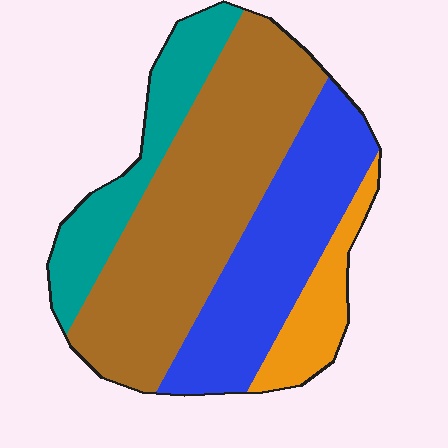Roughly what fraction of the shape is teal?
Teal takes up about one sixth (1/6) of the shape.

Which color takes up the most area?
Brown, at roughly 45%.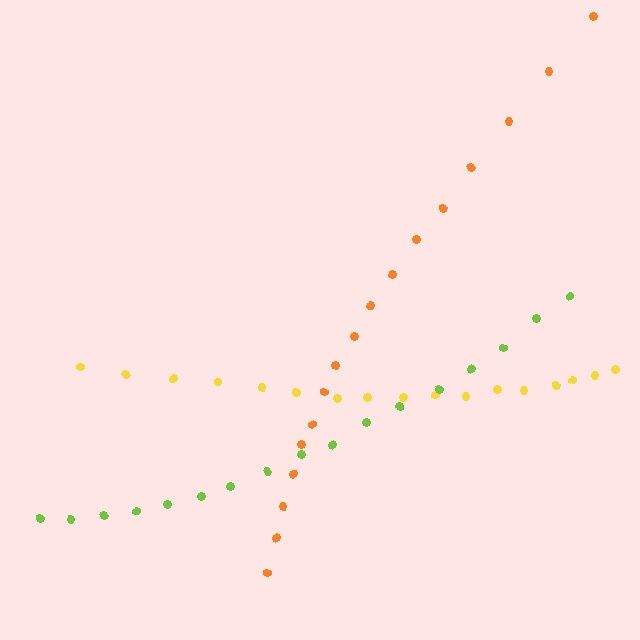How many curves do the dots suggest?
There are 3 distinct paths.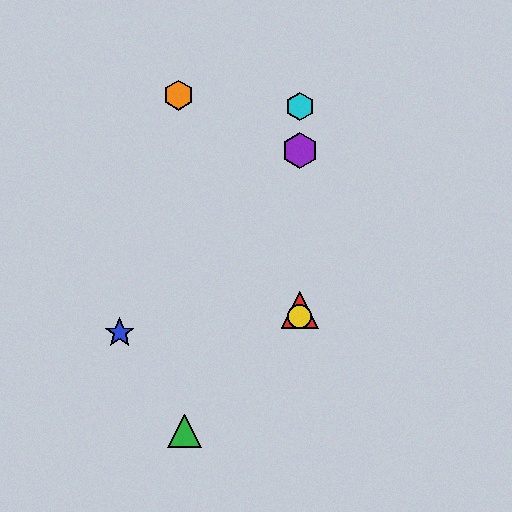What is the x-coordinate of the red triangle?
The red triangle is at x≈300.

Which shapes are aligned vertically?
The red triangle, the yellow circle, the purple hexagon, the cyan hexagon are aligned vertically.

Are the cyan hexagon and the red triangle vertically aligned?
Yes, both are at x≈300.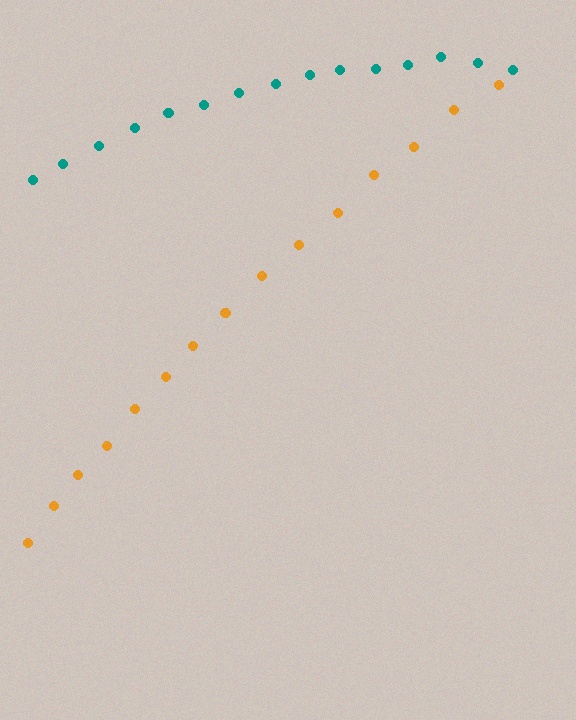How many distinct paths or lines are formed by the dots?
There are 2 distinct paths.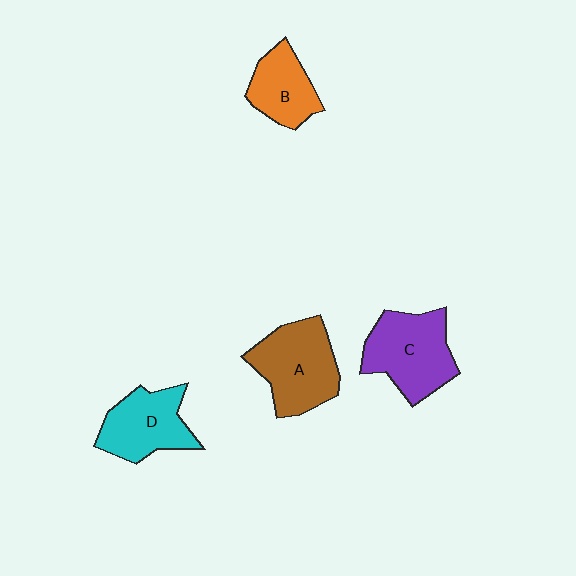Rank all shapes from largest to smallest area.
From largest to smallest: C (purple), A (brown), D (cyan), B (orange).